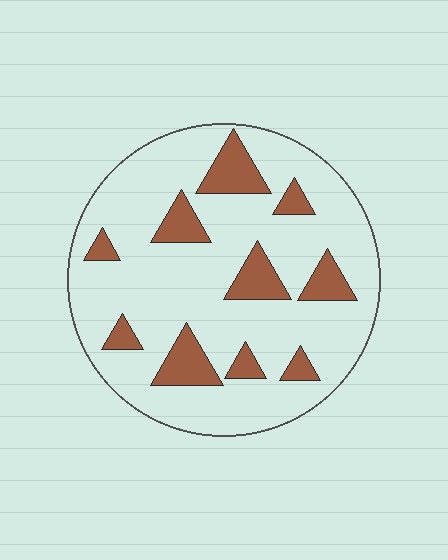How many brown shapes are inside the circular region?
10.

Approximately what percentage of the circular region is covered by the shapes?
Approximately 20%.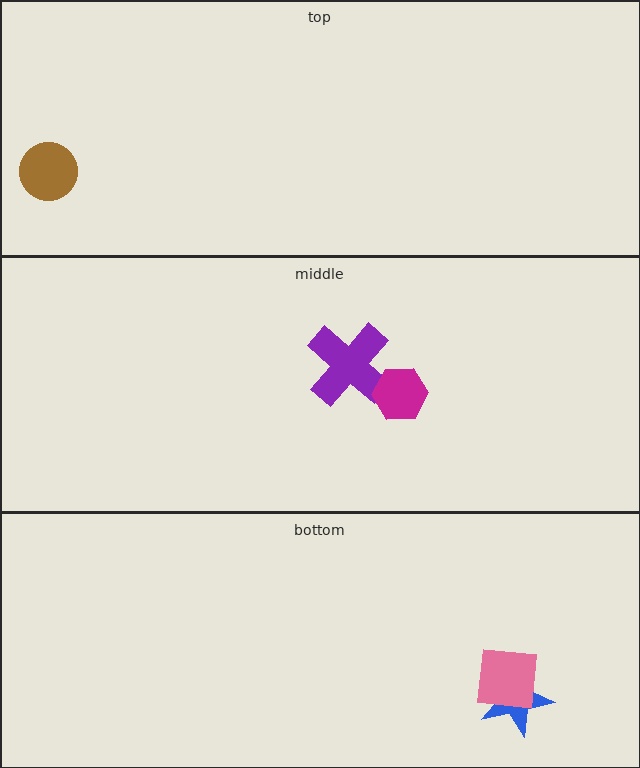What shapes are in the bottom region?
The blue star, the pink square.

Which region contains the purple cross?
The middle region.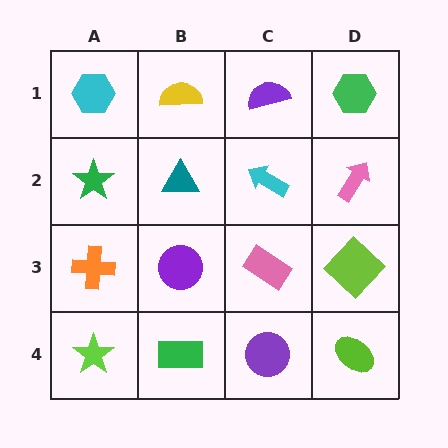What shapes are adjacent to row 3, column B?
A teal triangle (row 2, column B), a green rectangle (row 4, column B), an orange cross (row 3, column A), a pink rectangle (row 3, column C).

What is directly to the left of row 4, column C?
A green rectangle.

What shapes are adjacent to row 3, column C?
A cyan arrow (row 2, column C), a purple circle (row 4, column C), a purple circle (row 3, column B), a lime diamond (row 3, column D).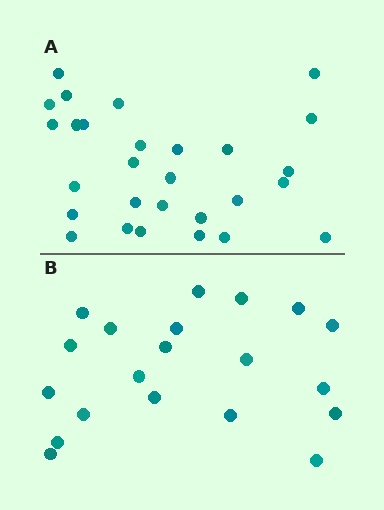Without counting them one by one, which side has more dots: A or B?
Region A (the top region) has more dots.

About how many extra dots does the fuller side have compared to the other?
Region A has roughly 8 or so more dots than region B.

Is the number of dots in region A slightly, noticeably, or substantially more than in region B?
Region A has noticeably more, but not dramatically so. The ratio is roughly 1.4 to 1.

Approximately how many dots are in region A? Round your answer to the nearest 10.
About 30 dots. (The exact count is 28, which rounds to 30.)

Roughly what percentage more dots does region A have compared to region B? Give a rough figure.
About 40% more.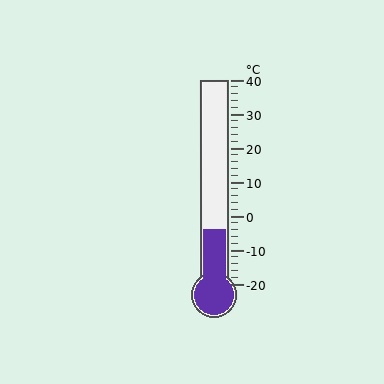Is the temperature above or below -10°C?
The temperature is above -10°C.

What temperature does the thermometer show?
The thermometer shows approximately -4°C.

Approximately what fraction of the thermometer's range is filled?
The thermometer is filled to approximately 25% of its range.